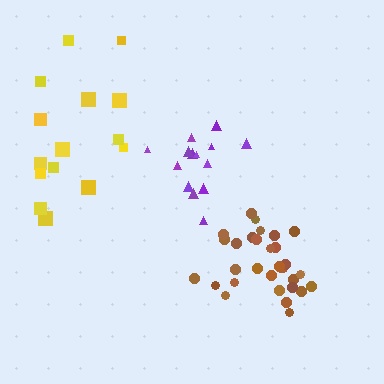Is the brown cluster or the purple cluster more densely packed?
Brown.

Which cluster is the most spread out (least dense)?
Yellow.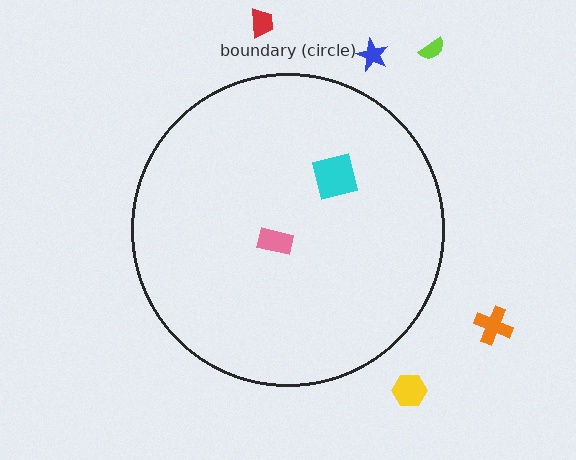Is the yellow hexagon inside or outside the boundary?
Outside.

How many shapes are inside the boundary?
2 inside, 5 outside.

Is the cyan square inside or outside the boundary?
Inside.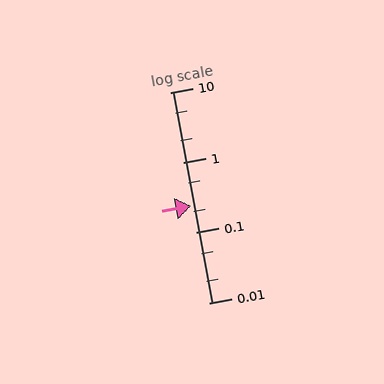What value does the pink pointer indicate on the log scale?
The pointer indicates approximately 0.24.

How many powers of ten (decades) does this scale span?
The scale spans 3 decades, from 0.01 to 10.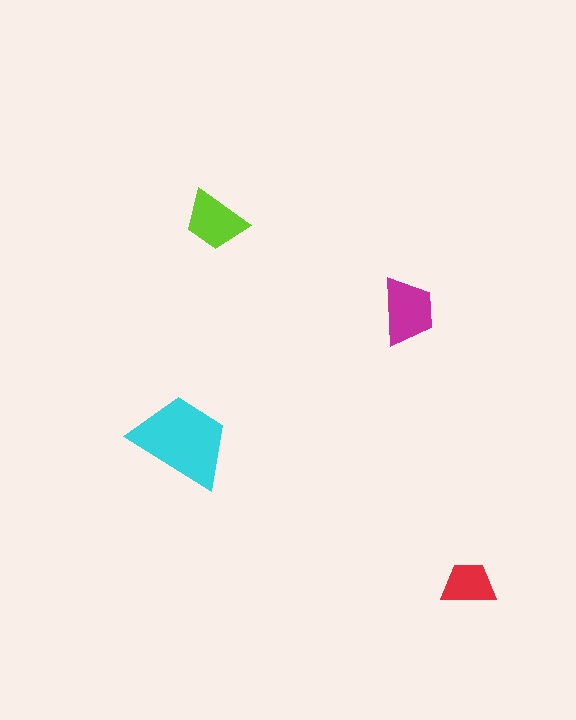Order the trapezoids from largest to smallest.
the cyan one, the magenta one, the lime one, the red one.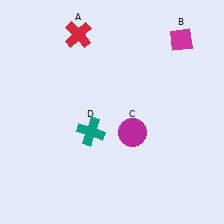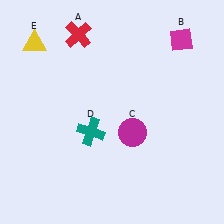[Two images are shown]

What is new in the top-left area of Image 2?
A yellow triangle (E) was added in the top-left area of Image 2.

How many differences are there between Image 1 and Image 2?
There is 1 difference between the two images.